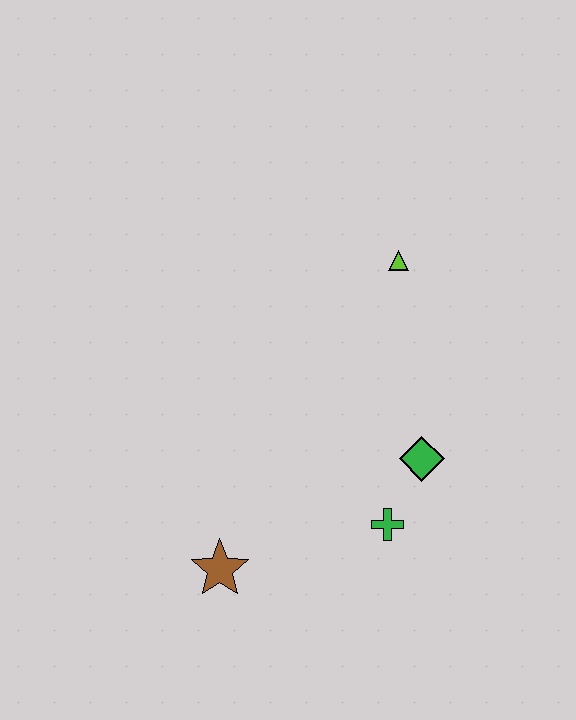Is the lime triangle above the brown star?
Yes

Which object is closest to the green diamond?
The green cross is closest to the green diamond.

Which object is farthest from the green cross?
The lime triangle is farthest from the green cross.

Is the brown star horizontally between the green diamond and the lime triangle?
No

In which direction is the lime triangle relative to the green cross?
The lime triangle is above the green cross.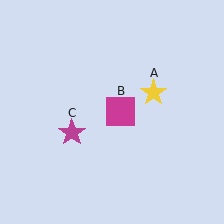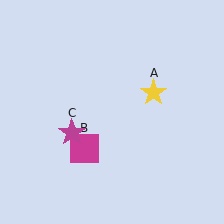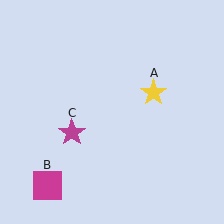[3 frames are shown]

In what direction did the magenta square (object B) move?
The magenta square (object B) moved down and to the left.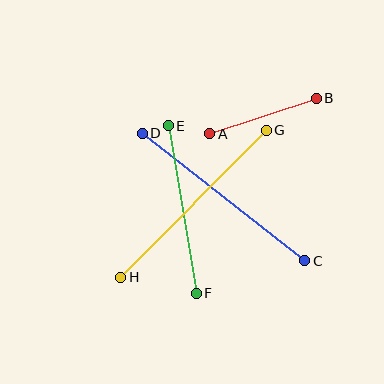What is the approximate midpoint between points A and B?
The midpoint is at approximately (263, 116) pixels.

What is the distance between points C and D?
The distance is approximately 207 pixels.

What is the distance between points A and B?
The distance is approximately 112 pixels.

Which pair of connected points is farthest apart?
Points G and H are farthest apart.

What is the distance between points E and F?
The distance is approximately 170 pixels.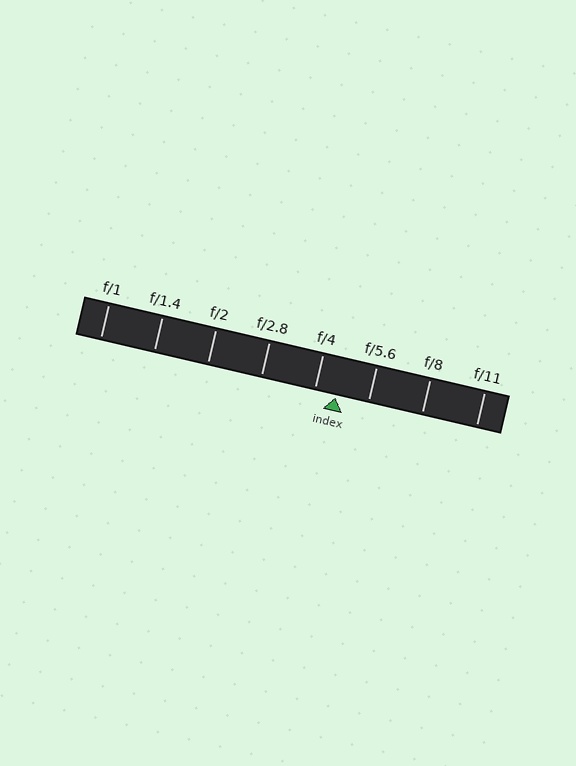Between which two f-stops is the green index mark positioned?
The index mark is between f/4 and f/5.6.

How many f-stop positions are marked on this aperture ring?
There are 8 f-stop positions marked.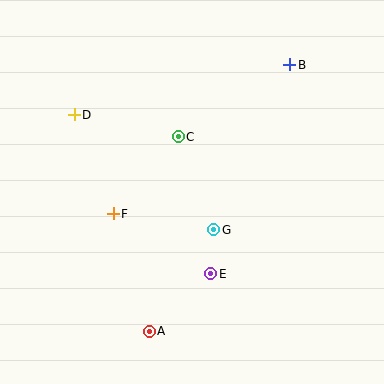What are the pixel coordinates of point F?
Point F is at (113, 214).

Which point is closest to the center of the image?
Point G at (214, 230) is closest to the center.